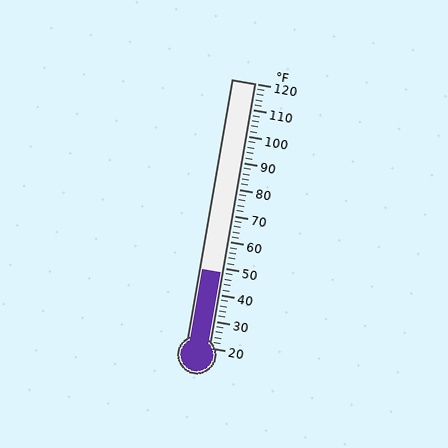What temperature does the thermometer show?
The thermometer shows approximately 48°F.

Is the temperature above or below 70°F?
The temperature is below 70°F.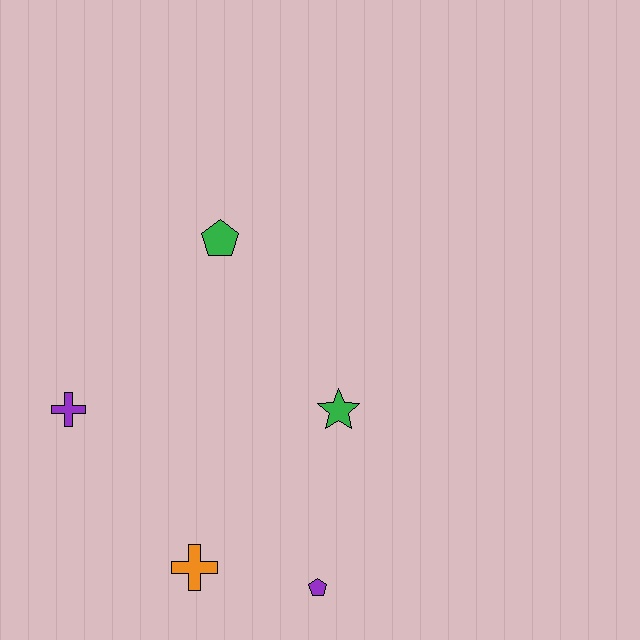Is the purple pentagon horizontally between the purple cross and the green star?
Yes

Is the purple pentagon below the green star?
Yes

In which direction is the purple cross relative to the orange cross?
The purple cross is above the orange cross.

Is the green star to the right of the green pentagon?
Yes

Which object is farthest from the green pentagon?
The purple pentagon is farthest from the green pentagon.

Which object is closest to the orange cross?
The purple pentagon is closest to the orange cross.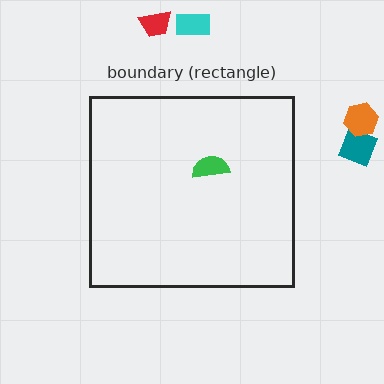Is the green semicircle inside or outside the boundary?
Inside.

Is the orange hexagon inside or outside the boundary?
Outside.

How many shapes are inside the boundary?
1 inside, 4 outside.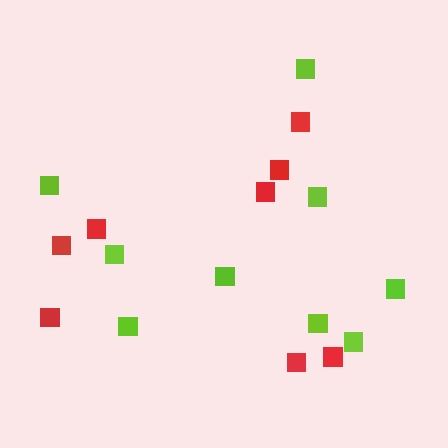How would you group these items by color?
There are 2 groups: one group of red squares (8) and one group of lime squares (9).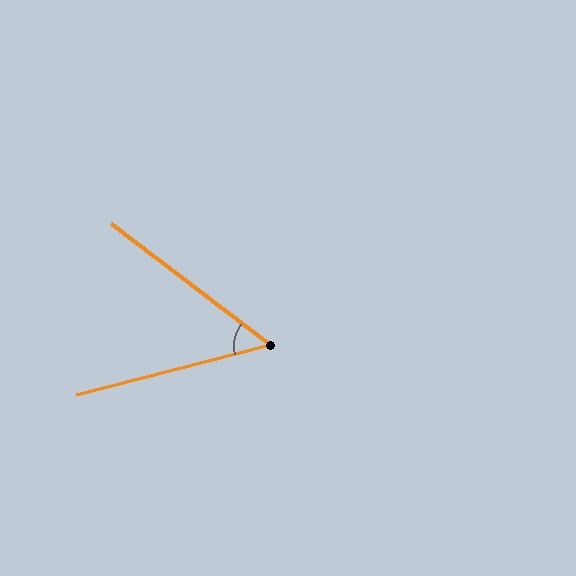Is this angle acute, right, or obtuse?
It is acute.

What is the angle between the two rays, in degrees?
Approximately 52 degrees.